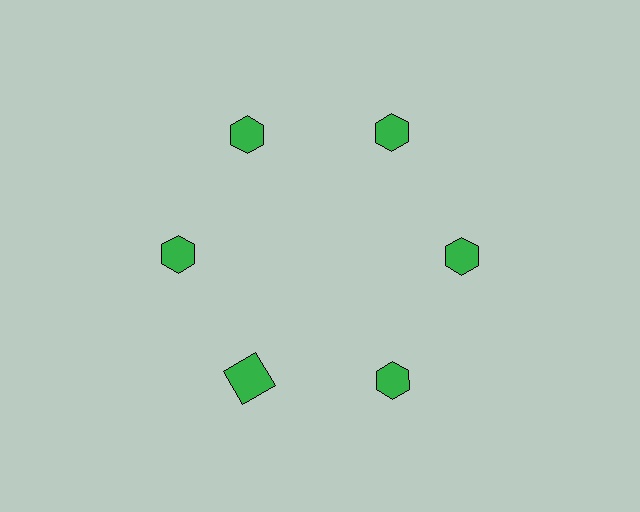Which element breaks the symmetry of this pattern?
The green square at roughly the 7 o'clock position breaks the symmetry. All other shapes are green hexagons.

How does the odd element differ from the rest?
It has a different shape: square instead of hexagon.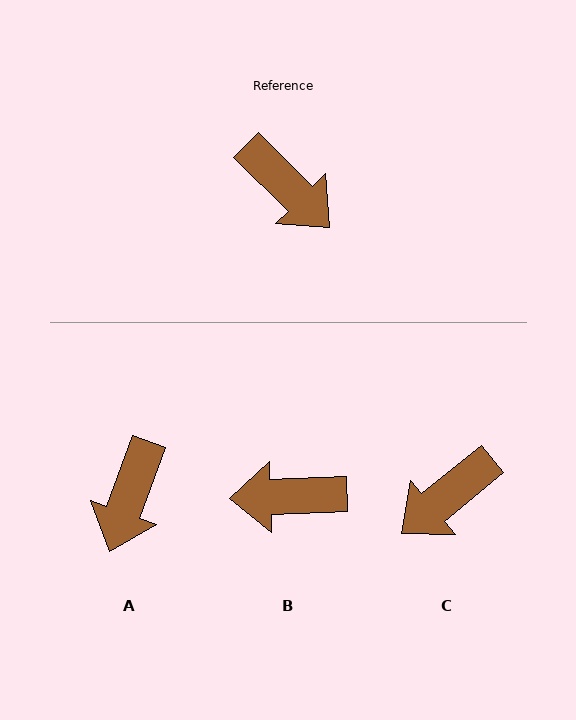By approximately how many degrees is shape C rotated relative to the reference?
Approximately 96 degrees clockwise.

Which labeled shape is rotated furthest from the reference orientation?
B, about 133 degrees away.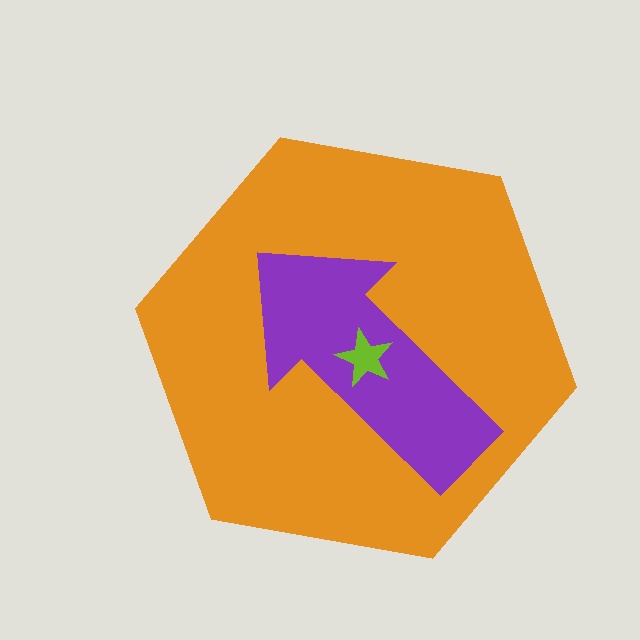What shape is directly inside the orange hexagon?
The purple arrow.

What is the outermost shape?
The orange hexagon.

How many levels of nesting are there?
3.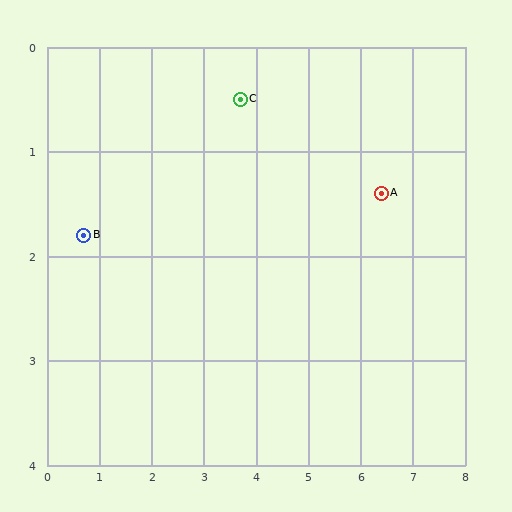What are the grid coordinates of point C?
Point C is at approximately (3.7, 0.5).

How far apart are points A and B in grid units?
Points A and B are about 5.7 grid units apart.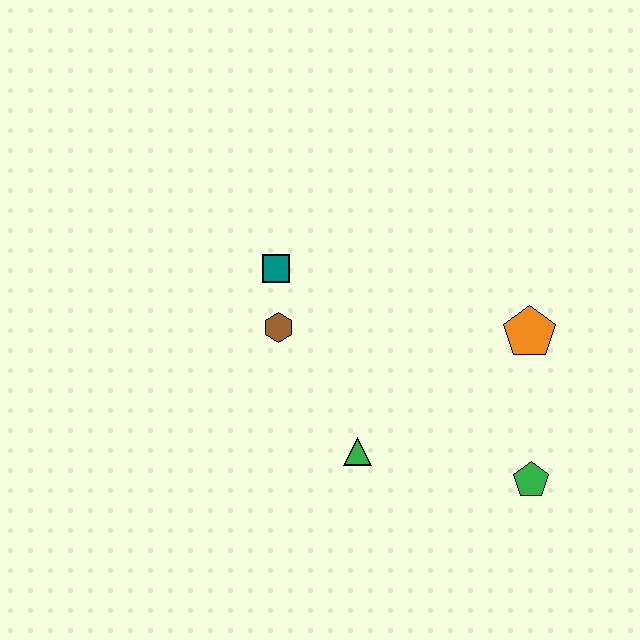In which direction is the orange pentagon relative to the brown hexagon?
The orange pentagon is to the right of the brown hexagon.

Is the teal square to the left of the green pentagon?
Yes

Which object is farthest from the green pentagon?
The teal square is farthest from the green pentagon.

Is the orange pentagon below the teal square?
Yes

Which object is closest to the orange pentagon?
The green pentagon is closest to the orange pentagon.